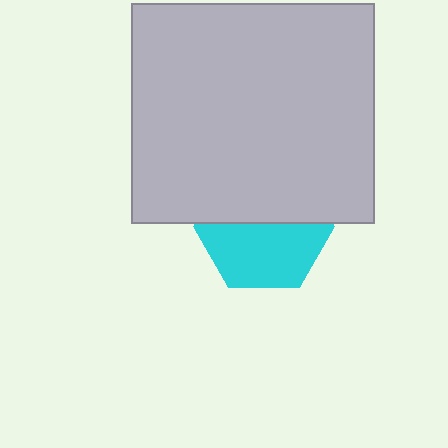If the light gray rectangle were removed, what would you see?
You would see the complete cyan hexagon.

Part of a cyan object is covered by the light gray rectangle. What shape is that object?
It is a hexagon.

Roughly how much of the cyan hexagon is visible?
About half of it is visible (roughly 53%).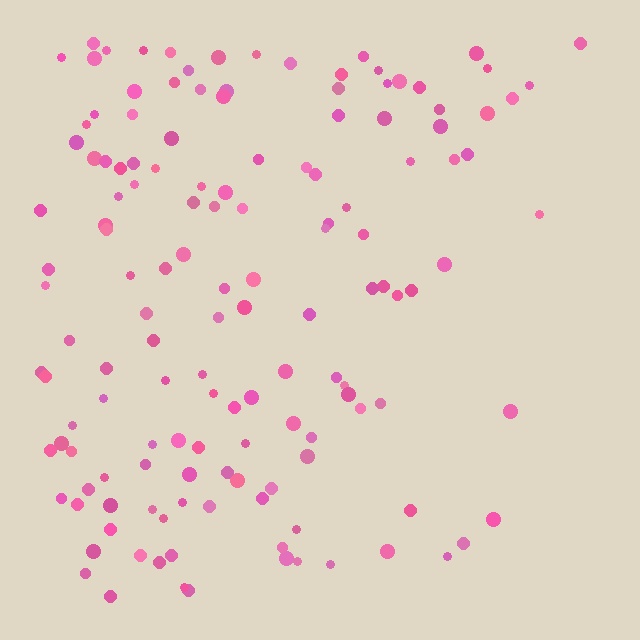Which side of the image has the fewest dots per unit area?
The right.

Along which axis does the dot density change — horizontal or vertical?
Horizontal.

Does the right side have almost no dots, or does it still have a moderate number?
Still a moderate number, just noticeably fewer than the left.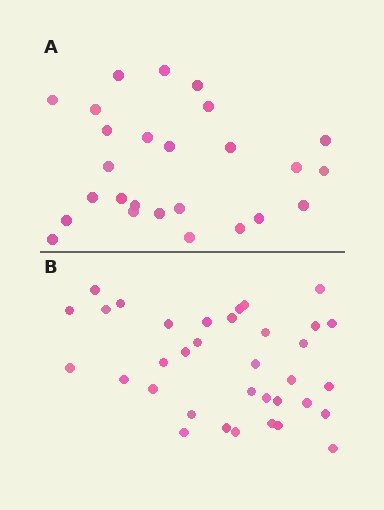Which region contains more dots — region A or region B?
Region B (the bottom region) has more dots.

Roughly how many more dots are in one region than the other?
Region B has roughly 8 or so more dots than region A.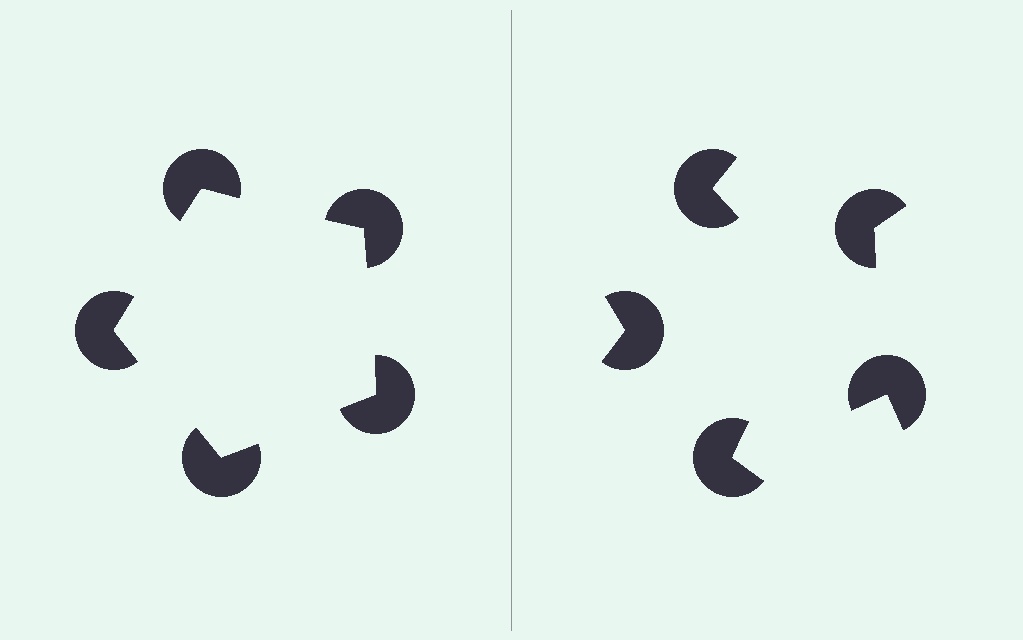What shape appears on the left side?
An illusory pentagon.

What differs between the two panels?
The pac-man discs are positioned identically on both sides; only the wedge orientations differ. On the left they align to a pentagon; on the right they are misaligned.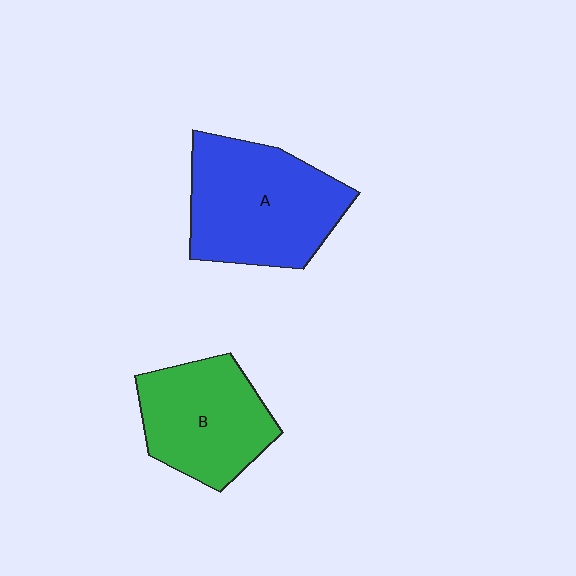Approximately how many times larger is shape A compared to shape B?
Approximately 1.3 times.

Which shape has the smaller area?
Shape B (green).